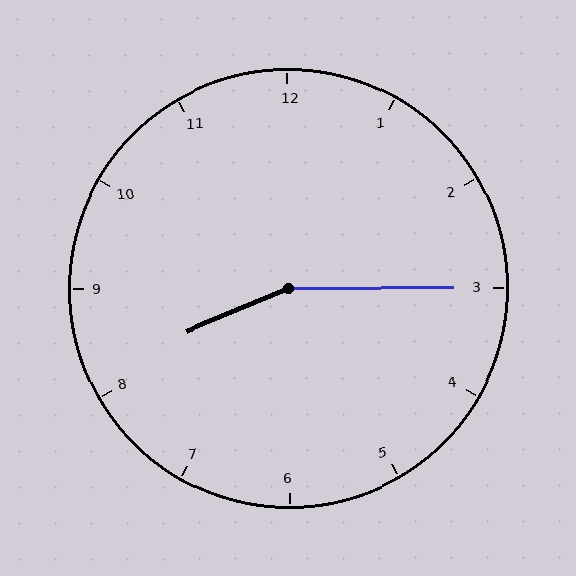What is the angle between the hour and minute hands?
Approximately 158 degrees.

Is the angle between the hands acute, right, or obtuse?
It is obtuse.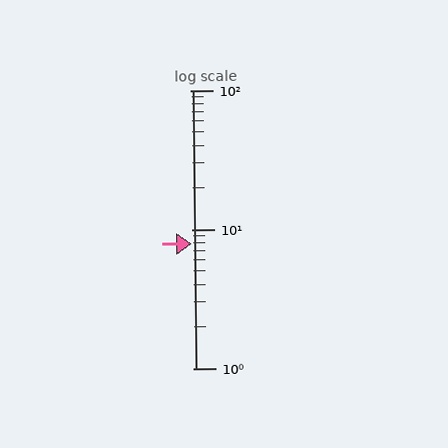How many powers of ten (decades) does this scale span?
The scale spans 2 decades, from 1 to 100.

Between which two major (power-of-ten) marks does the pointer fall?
The pointer is between 1 and 10.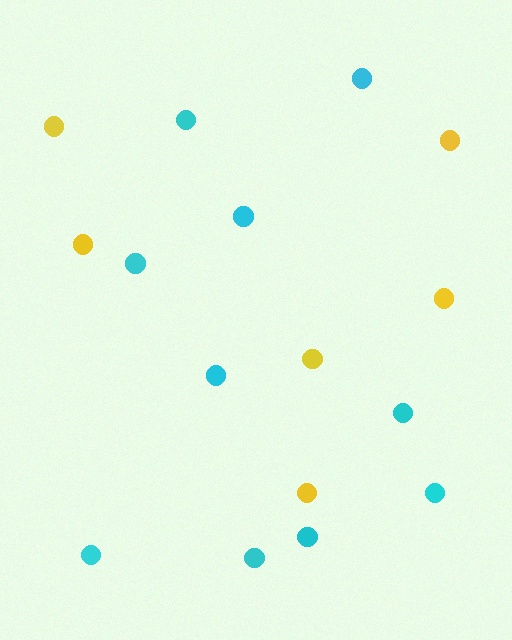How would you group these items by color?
There are 2 groups: one group of yellow circles (6) and one group of cyan circles (10).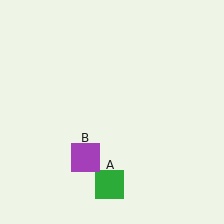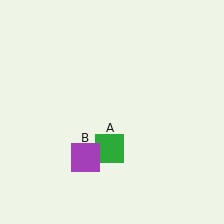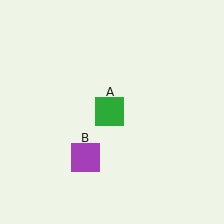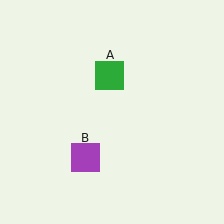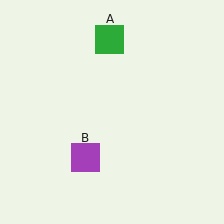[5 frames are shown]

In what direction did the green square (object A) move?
The green square (object A) moved up.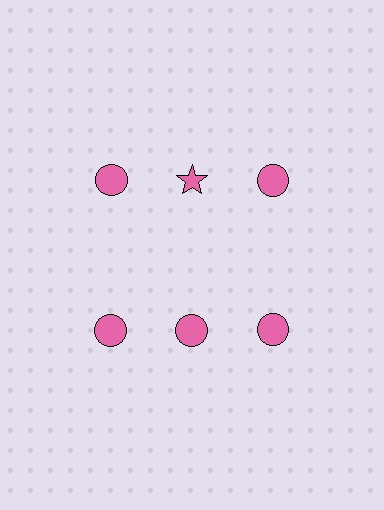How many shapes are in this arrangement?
There are 6 shapes arranged in a grid pattern.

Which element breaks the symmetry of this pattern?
The pink star in the top row, second from left column breaks the symmetry. All other shapes are pink circles.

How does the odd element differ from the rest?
It has a different shape: star instead of circle.